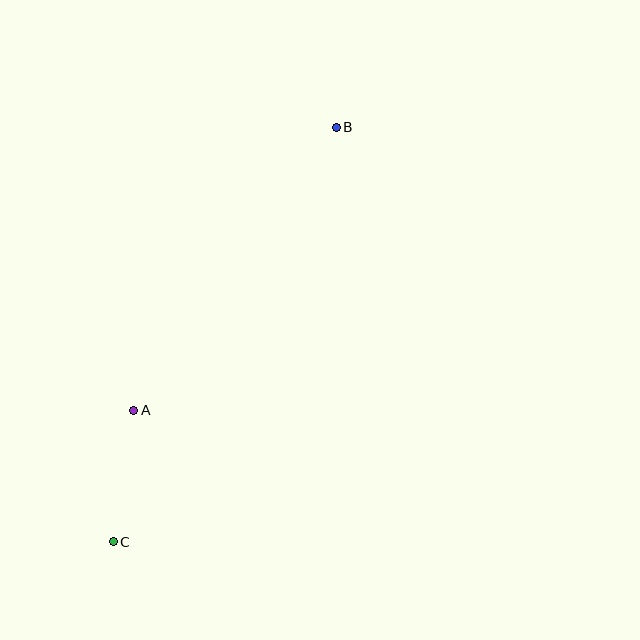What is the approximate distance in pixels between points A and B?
The distance between A and B is approximately 348 pixels.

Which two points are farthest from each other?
Points B and C are farthest from each other.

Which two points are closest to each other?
Points A and C are closest to each other.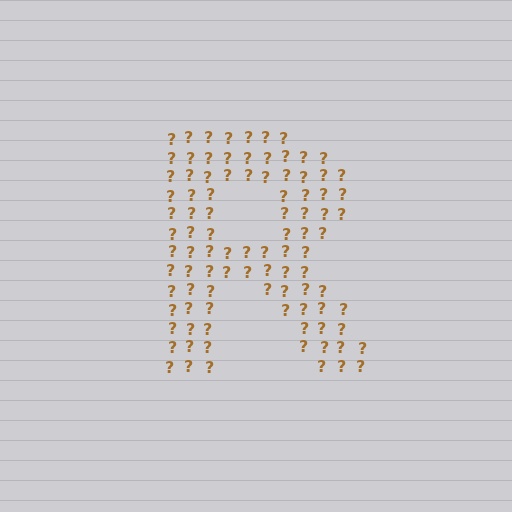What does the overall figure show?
The overall figure shows the letter R.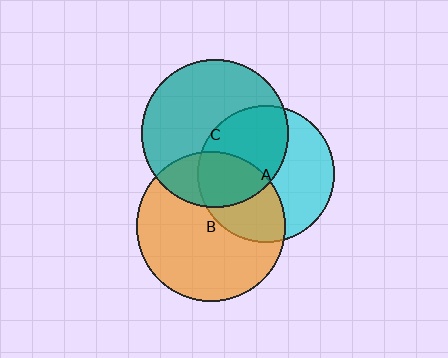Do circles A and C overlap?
Yes.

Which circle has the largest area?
Circle B (orange).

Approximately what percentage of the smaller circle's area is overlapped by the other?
Approximately 45%.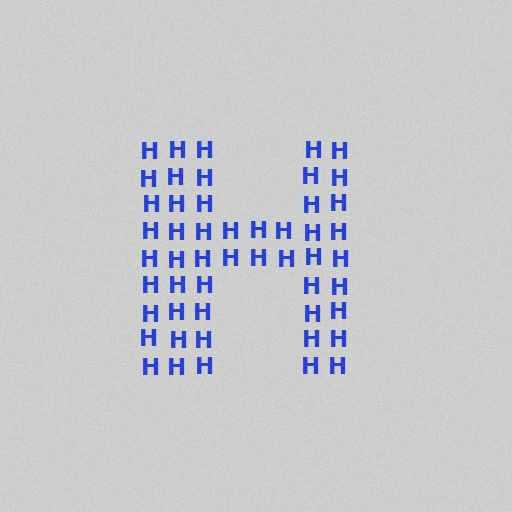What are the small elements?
The small elements are letter H's.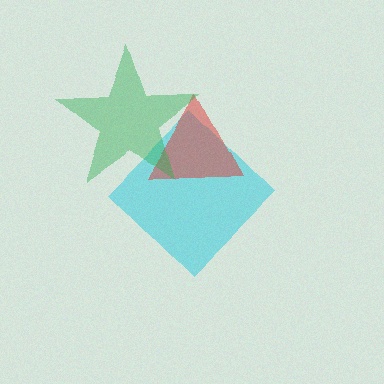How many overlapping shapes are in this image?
There are 3 overlapping shapes in the image.